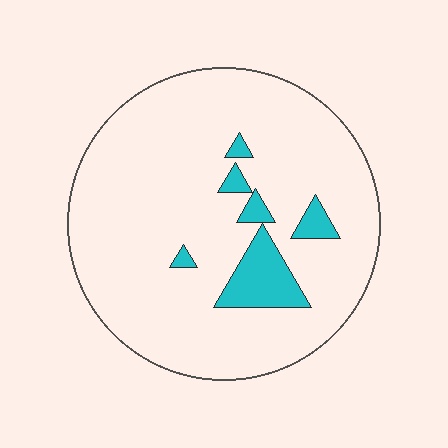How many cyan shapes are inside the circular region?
6.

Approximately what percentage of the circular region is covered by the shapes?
Approximately 10%.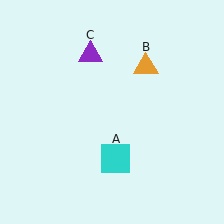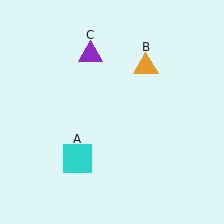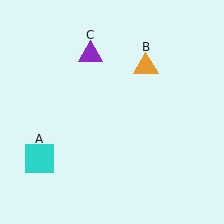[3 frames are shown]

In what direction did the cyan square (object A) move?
The cyan square (object A) moved left.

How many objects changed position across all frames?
1 object changed position: cyan square (object A).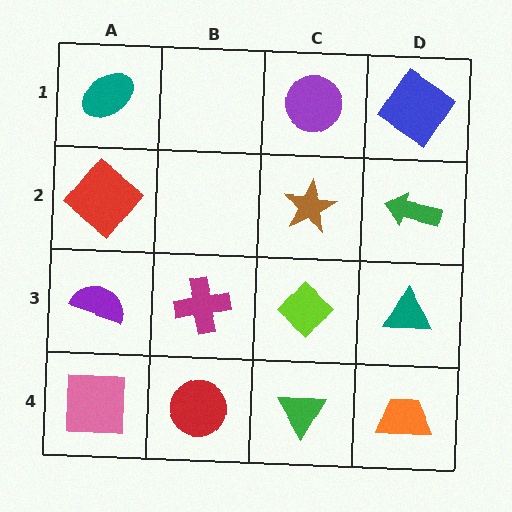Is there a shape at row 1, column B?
No, that cell is empty.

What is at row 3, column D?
A teal triangle.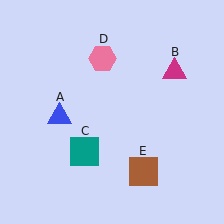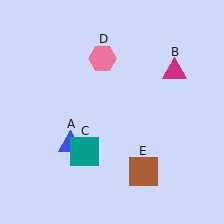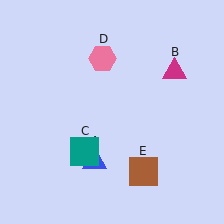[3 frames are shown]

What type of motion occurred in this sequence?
The blue triangle (object A) rotated counterclockwise around the center of the scene.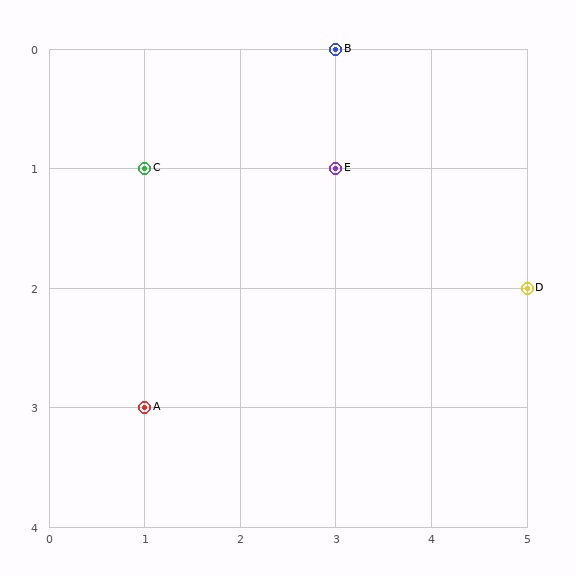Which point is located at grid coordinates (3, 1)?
Point E is at (3, 1).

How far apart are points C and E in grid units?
Points C and E are 2 columns apart.